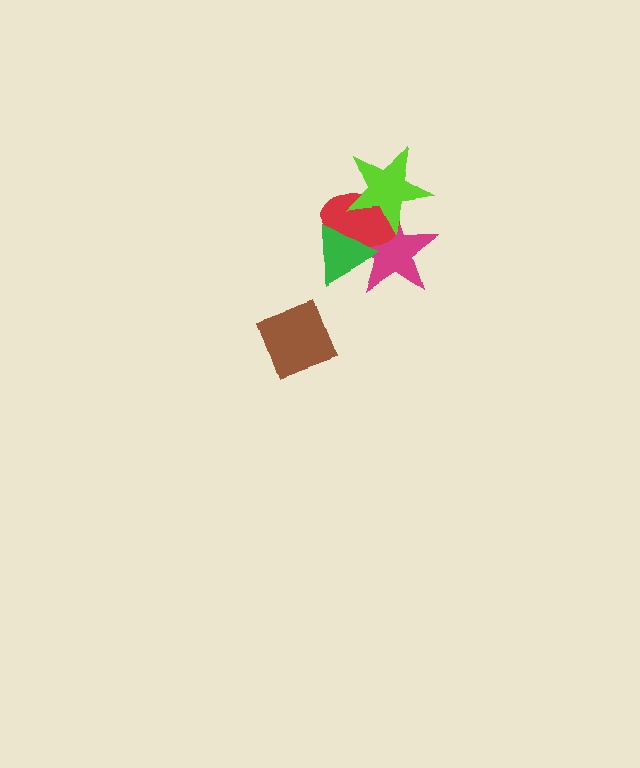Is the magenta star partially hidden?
Yes, it is partially covered by another shape.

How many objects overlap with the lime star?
2 objects overlap with the lime star.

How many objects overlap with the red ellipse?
3 objects overlap with the red ellipse.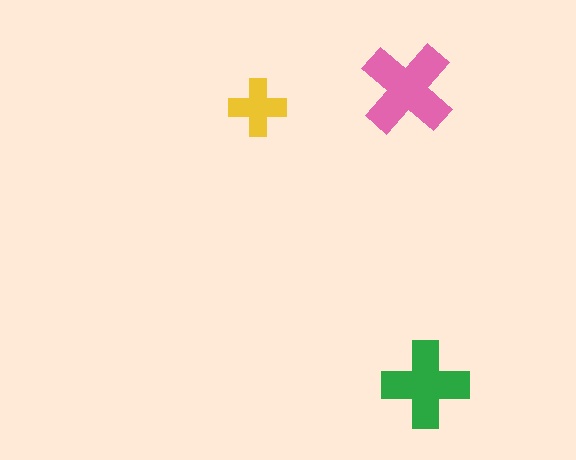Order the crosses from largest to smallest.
the pink one, the green one, the yellow one.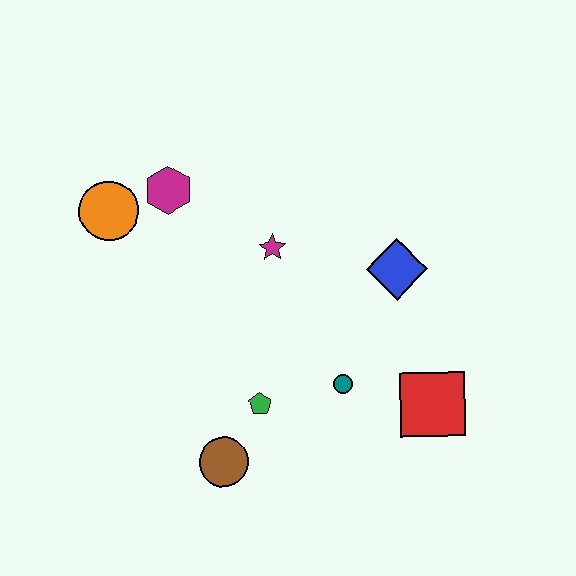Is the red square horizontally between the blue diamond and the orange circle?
No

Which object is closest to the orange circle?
The magenta hexagon is closest to the orange circle.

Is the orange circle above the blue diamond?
Yes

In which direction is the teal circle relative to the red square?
The teal circle is to the left of the red square.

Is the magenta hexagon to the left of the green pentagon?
Yes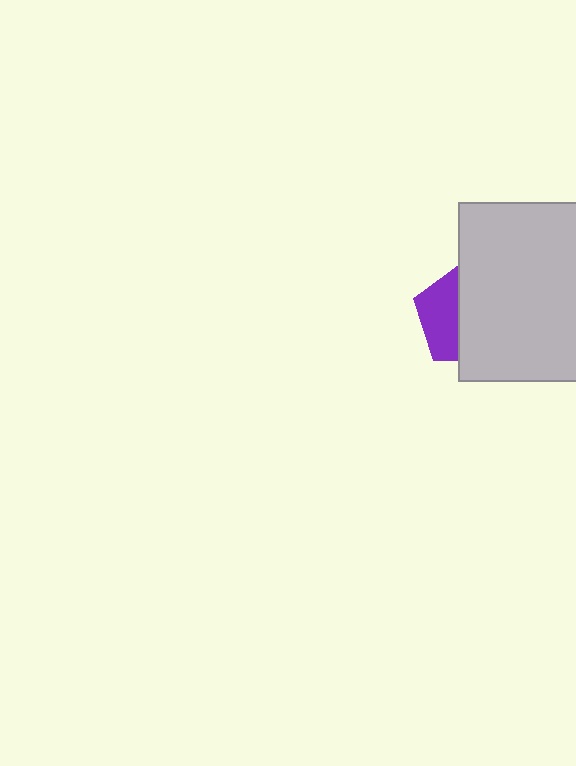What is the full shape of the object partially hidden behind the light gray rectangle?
The partially hidden object is a purple pentagon.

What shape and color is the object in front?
The object in front is a light gray rectangle.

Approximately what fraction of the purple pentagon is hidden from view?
Roughly 61% of the purple pentagon is hidden behind the light gray rectangle.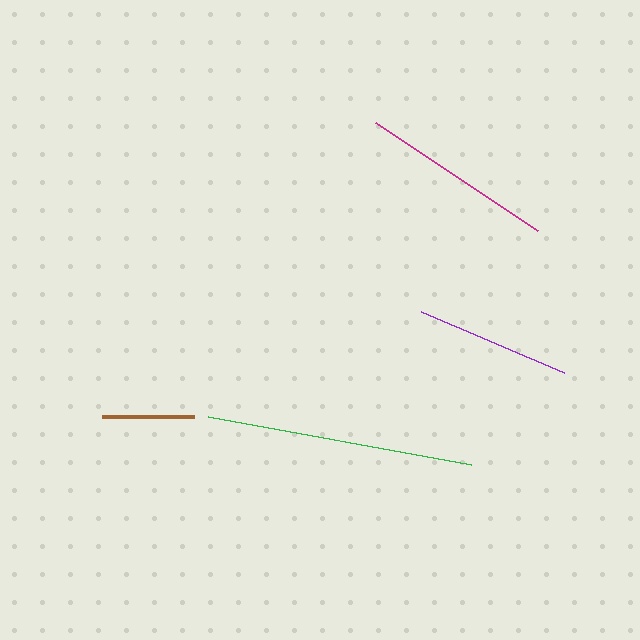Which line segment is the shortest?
The brown line is the shortest at approximately 92 pixels.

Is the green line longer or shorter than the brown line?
The green line is longer than the brown line.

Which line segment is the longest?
The green line is the longest at approximately 267 pixels.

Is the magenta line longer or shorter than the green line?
The green line is longer than the magenta line.